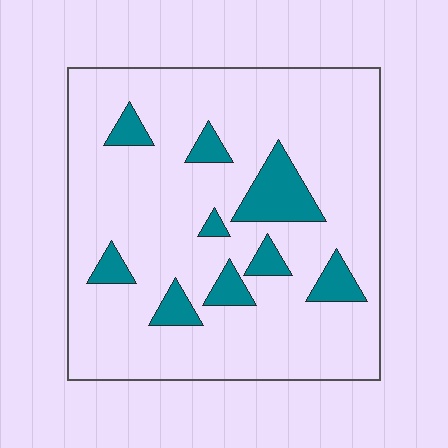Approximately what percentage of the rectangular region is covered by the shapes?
Approximately 15%.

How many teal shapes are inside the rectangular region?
9.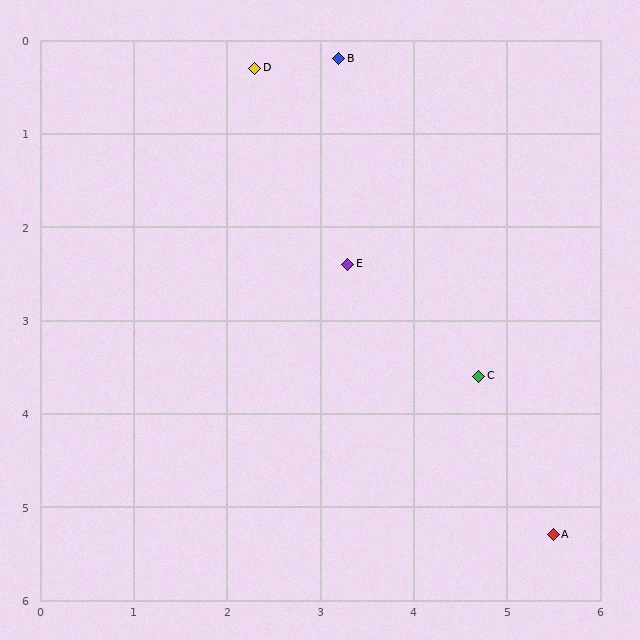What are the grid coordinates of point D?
Point D is at approximately (2.3, 0.3).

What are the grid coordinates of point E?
Point E is at approximately (3.3, 2.4).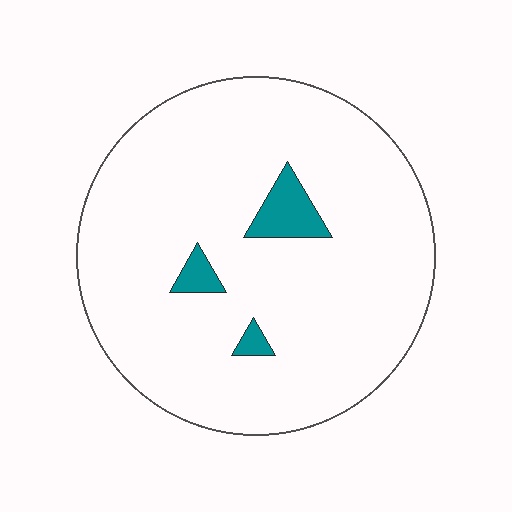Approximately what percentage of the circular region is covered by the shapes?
Approximately 5%.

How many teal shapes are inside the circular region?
3.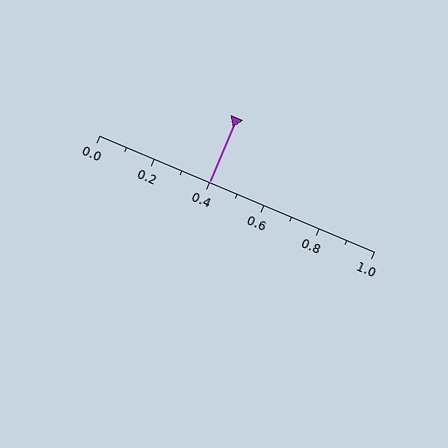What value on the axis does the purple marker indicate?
The marker indicates approximately 0.4.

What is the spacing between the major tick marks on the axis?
The major ticks are spaced 0.2 apart.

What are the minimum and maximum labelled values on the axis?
The axis runs from 0.0 to 1.0.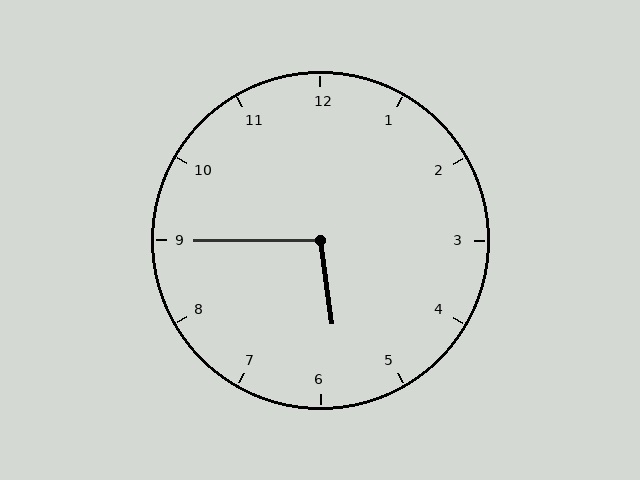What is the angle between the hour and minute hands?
Approximately 98 degrees.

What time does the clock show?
5:45.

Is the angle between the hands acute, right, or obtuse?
It is obtuse.